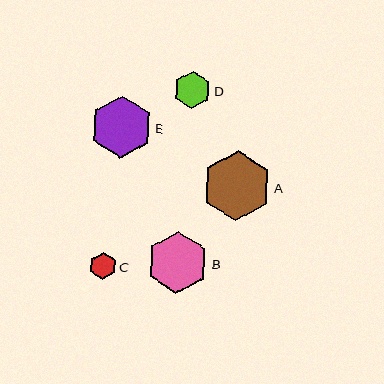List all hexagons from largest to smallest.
From largest to smallest: A, B, E, D, C.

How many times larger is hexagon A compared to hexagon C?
Hexagon A is approximately 2.6 times the size of hexagon C.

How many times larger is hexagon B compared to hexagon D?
Hexagon B is approximately 1.6 times the size of hexagon D.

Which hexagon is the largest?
Hexagon A is the largest with a size of approximately 70 pixels.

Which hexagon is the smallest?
Hexagon C is the smallest with a size of approximately 27 pixels.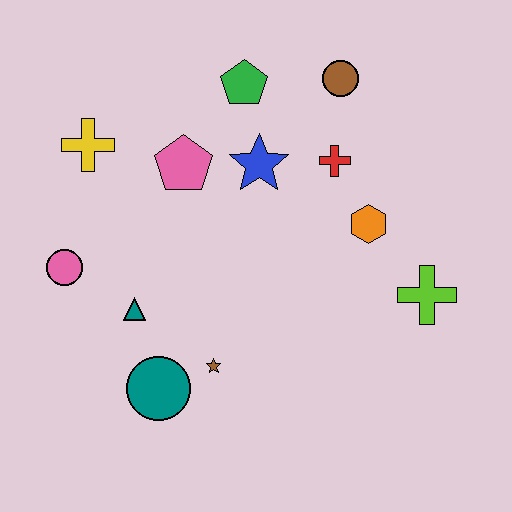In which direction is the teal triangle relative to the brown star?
The teal triangle is to the left of the brown star.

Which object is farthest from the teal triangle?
The brown circle is farthest from the teal triangle.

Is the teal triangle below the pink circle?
Yes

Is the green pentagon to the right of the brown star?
Yes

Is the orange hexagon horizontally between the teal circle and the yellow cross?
No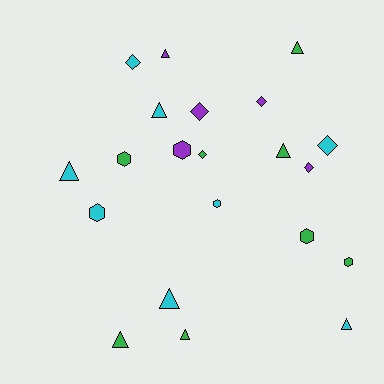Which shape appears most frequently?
Triangle, with 9 objects.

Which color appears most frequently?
Cyan, with 8 objects.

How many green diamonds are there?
There is 1 green diamond.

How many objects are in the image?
There are 21 objects.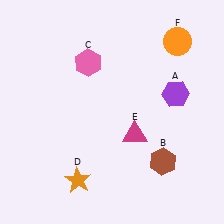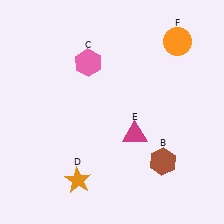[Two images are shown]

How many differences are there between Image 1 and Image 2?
There is 1 difference between the two images.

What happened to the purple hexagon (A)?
The purple hexagon (A) was removed in Image 2. It was in the top-right area of Image 1.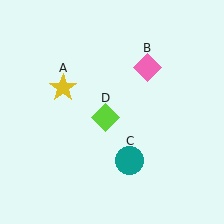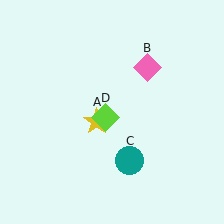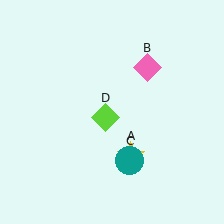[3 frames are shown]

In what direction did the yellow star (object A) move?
The yellow star (object A) moved down and to the right.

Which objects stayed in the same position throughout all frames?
Pink diamond (object B) and teal circle (object C) and lime diamond (object D) remained stationary.